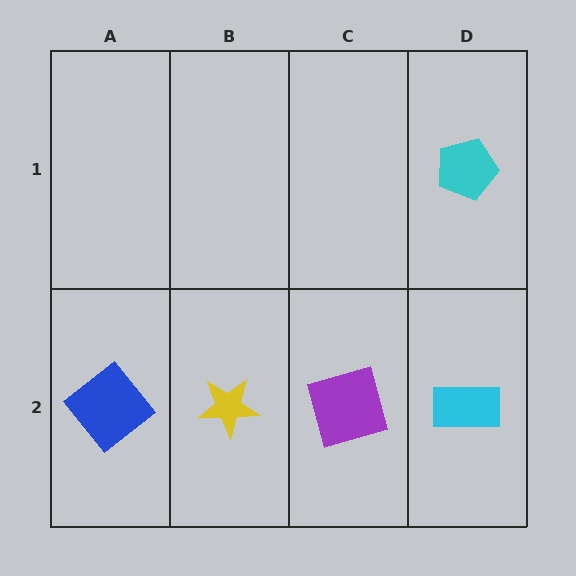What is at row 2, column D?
A cyan rectangle.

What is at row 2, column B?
A yellow star.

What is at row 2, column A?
A blue diamond.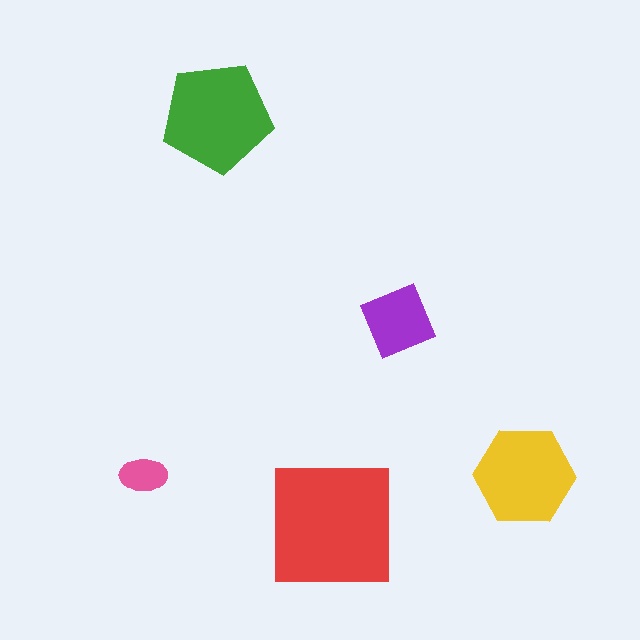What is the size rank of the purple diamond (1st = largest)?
4th.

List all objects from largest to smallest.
The red square, the green pentagon, the yellow hexagon, the purple diamond, the pink ellipse.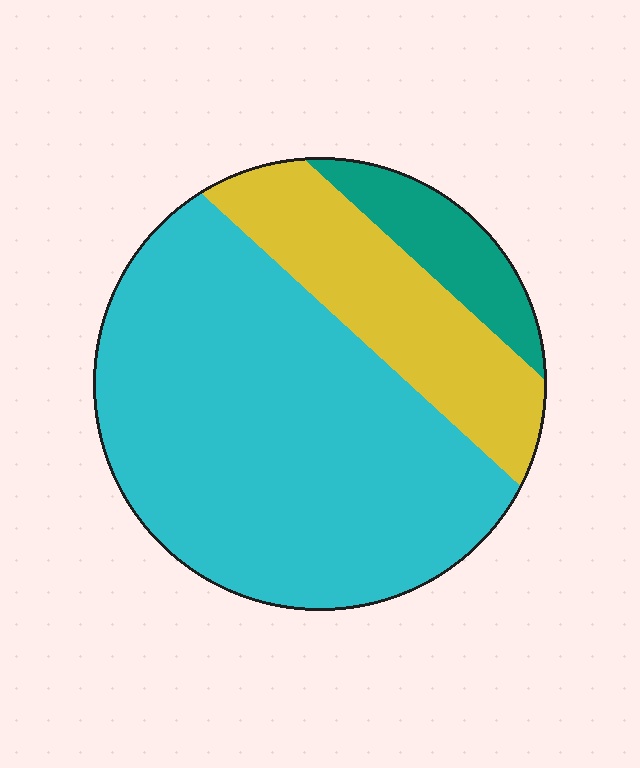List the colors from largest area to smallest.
From largest to smallest: cyan, yellow, teal.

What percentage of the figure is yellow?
Yellow covers around 25% of the figure.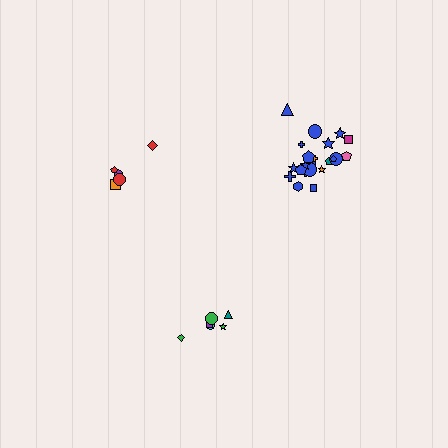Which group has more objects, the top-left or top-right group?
The top-right group.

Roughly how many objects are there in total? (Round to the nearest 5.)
Roughly 35 objects in total.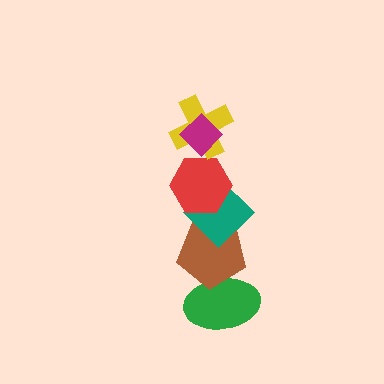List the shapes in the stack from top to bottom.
From top to bottom: the magenta diamond, the yellow cross, the red hexagon, the teal diamond, the brown pentagon, the green ellipse.